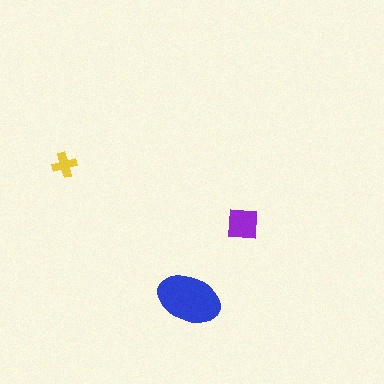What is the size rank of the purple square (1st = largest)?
2nd.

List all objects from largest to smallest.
The blue ellipse, the purple square, the yellow cross.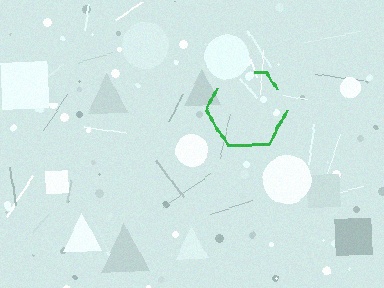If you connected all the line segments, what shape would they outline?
They would outline a hexagon.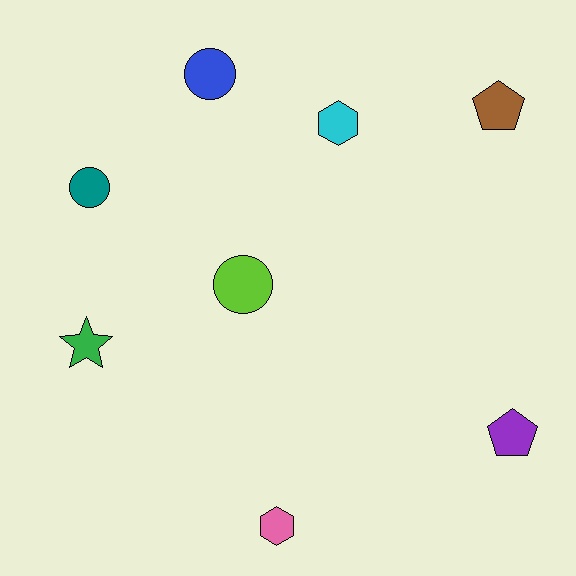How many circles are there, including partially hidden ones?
There are 3 circles.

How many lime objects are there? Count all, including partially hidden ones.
There is 1 lime object.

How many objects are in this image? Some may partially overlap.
There are 8 objects.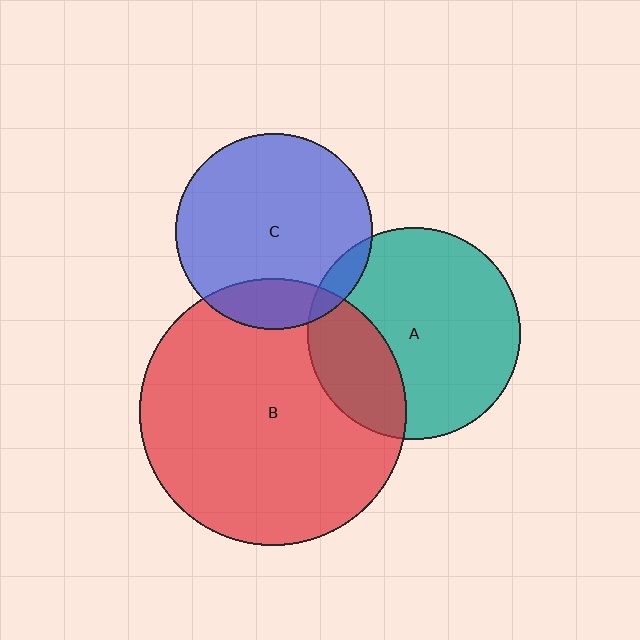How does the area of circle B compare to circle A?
Approximately 1.6 times.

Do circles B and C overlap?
Yes.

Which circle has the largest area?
Circle B (red).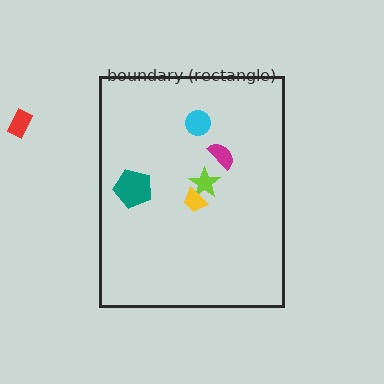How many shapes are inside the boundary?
5 inside, 1 outside.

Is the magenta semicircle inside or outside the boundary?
Inside.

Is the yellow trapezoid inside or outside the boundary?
Inside.